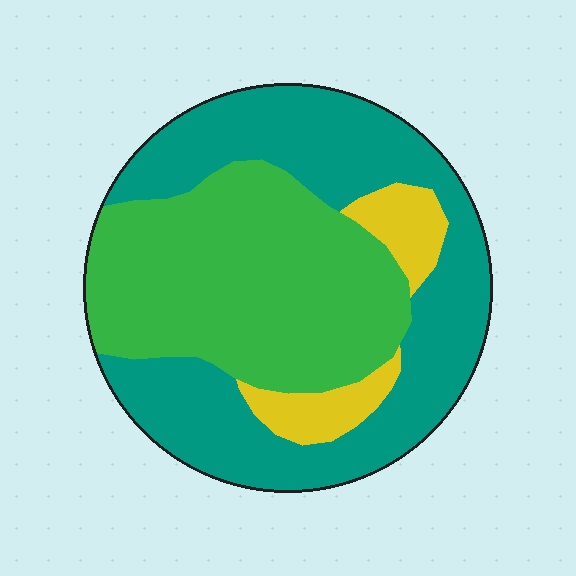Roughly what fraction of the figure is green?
Green takes up about two fifths (2/5) of the figure.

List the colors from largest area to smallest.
From largest to smallest: teal, green, yellow.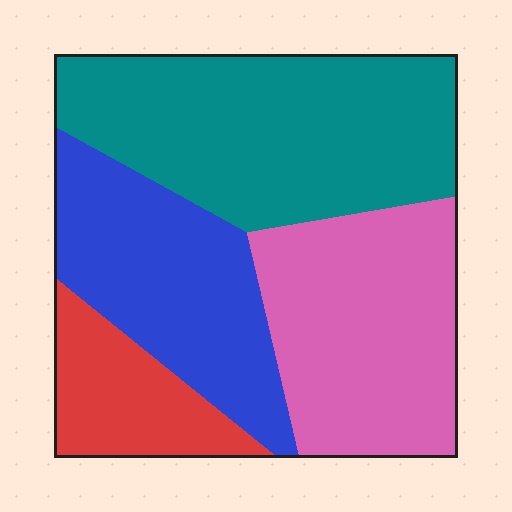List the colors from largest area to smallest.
From largest to smallest: teal, pink, blue, red.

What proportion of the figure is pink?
Pink covers 28% of the figure.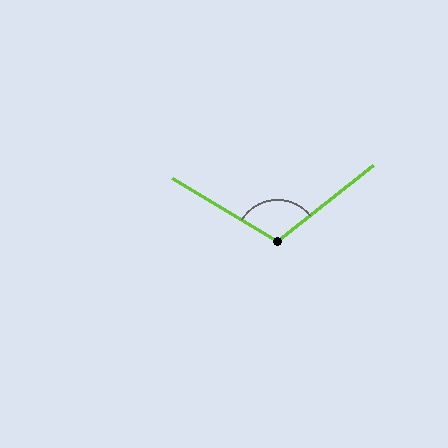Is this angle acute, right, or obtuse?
It is obtuse.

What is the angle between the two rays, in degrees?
Approximately 111 degrees.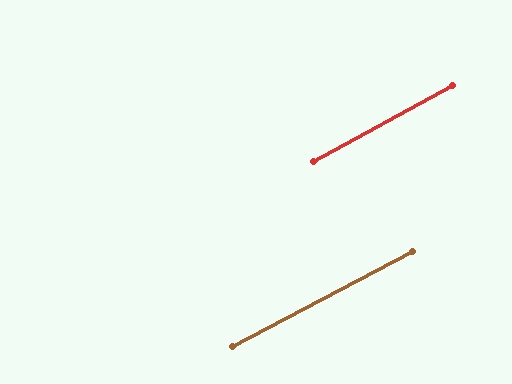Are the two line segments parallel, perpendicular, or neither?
Parallel — their directions differ by only 1.1°.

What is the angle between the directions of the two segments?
Approximately 1 degree.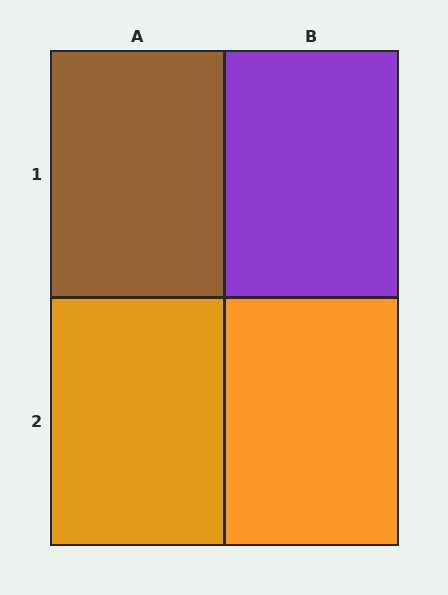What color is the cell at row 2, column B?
Orange.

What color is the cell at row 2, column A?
Orange.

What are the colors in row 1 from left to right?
Brown, purple.